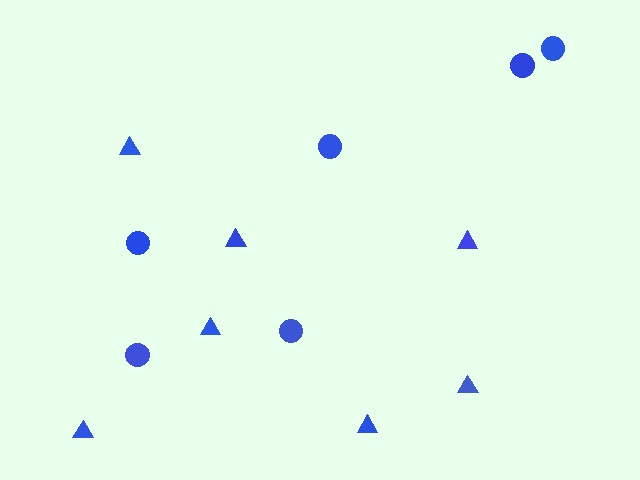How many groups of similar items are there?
There are 2 groups: one group of circles (6) and one group of triangles (7).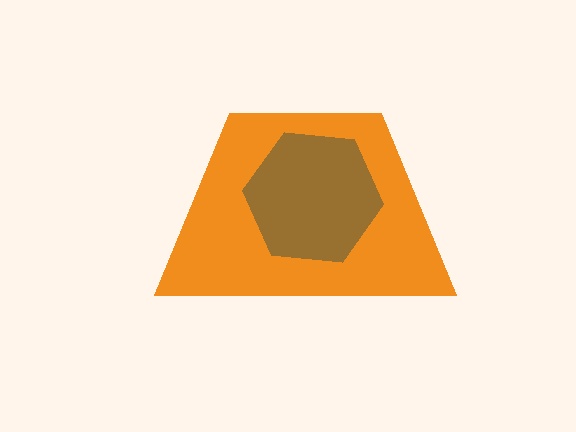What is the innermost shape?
The brown hexagon.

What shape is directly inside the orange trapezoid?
The brown hexagon.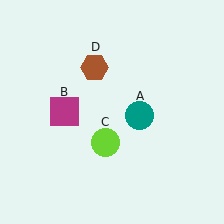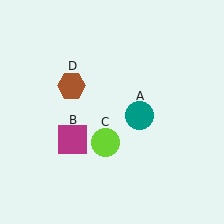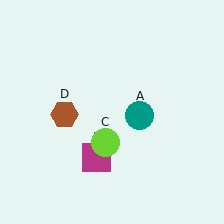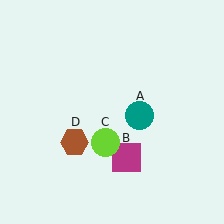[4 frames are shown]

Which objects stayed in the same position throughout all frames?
Teal circle (object A) and lime circle (object C) remained stationary.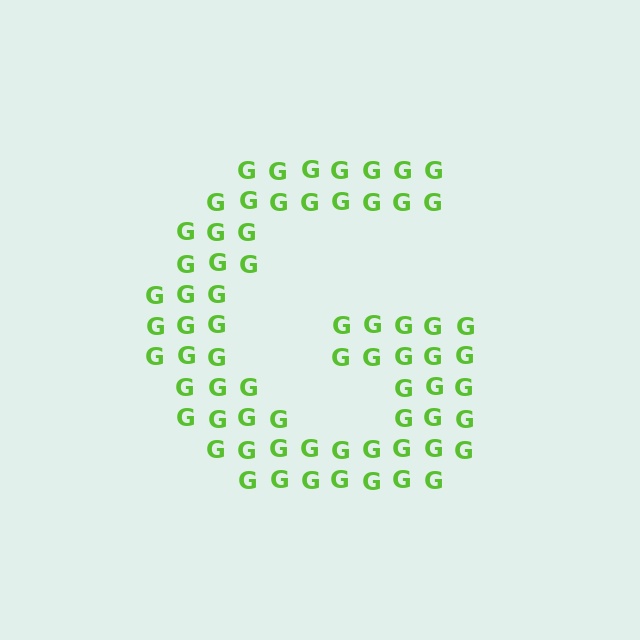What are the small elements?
The small elements are letter G's.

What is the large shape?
The large shape is the letter G.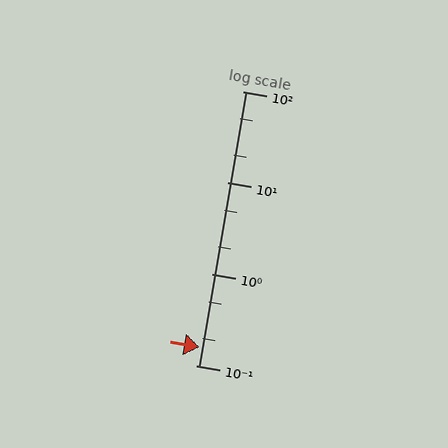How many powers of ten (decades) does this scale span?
The scale spans 3 decades, from 0.1 to 100.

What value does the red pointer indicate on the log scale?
The pointer indicates approximately 0.16.